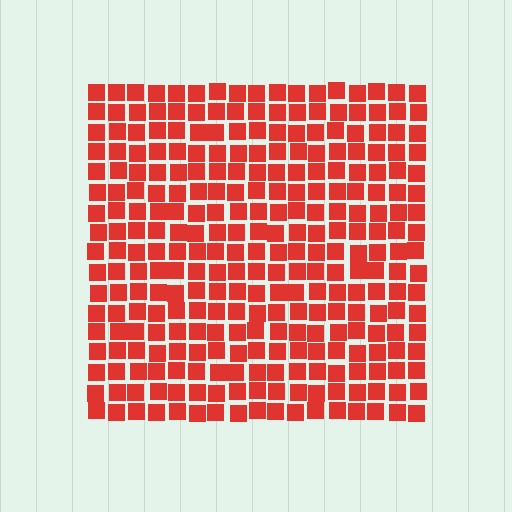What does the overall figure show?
The overall figure shows a square.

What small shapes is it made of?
It is made of small squares.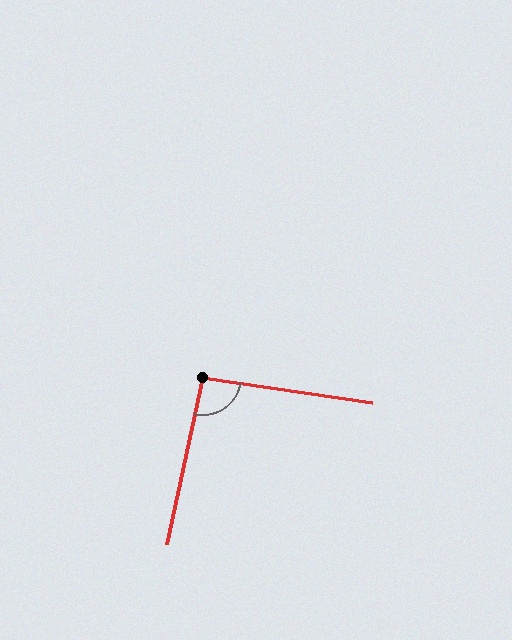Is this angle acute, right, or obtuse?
It is approximately a right angle.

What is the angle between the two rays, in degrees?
Approximately 94 degrees.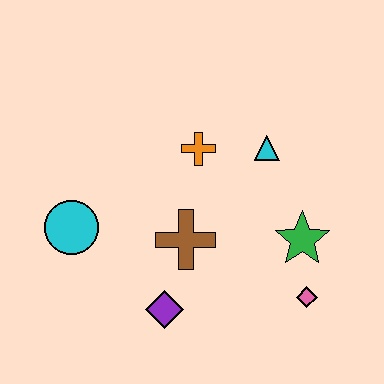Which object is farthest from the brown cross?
The pink diamond is farthest from the brown cross.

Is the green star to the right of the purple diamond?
Yes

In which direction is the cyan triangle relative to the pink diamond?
The cyan triangle is above the pink diamond.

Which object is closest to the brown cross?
The purple diamond is closest to the brown cross.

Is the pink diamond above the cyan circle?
No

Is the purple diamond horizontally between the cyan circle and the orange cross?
Yes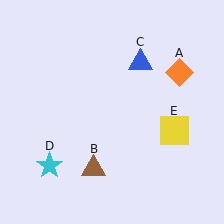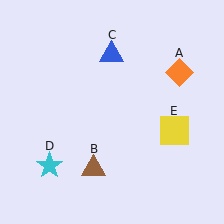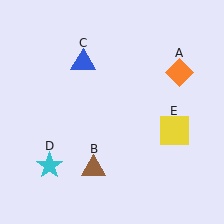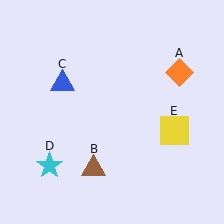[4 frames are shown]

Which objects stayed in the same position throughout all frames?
Orange diamond (object A) and brown triangle (object B) and cyan star (object D) and yellow square (object E) remained stationary.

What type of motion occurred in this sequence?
The blue triangle (object C) rotated counterclockwise around the center of the scene.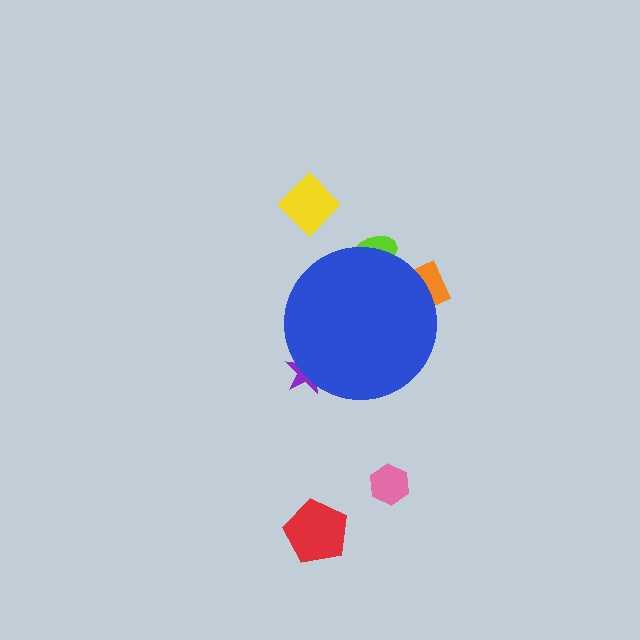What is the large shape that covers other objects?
A blue circle.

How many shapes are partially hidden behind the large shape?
3 shapes are partially hidden.